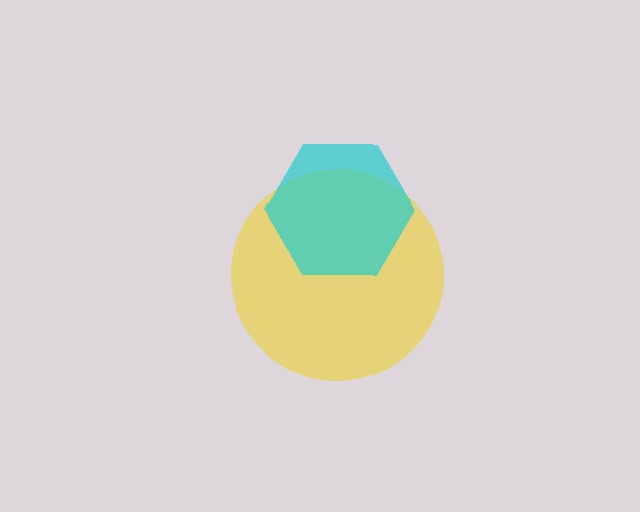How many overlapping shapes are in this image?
There are 2 overlapping shapes in the image.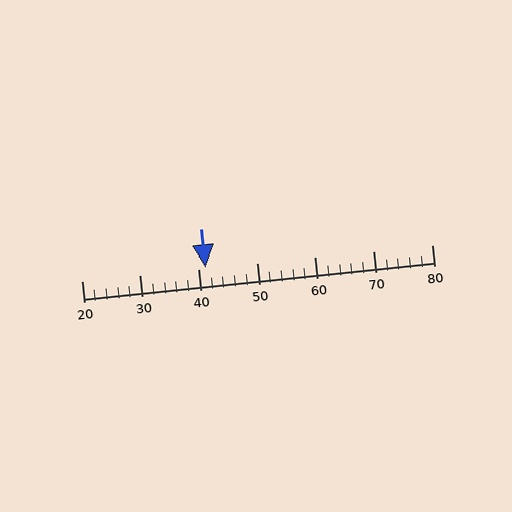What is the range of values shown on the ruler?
The ruler shows values from 20 to 80.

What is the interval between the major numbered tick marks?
The major tick marks are spaced 10 units apart.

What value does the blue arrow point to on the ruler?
The blue arrow points to approximately 41.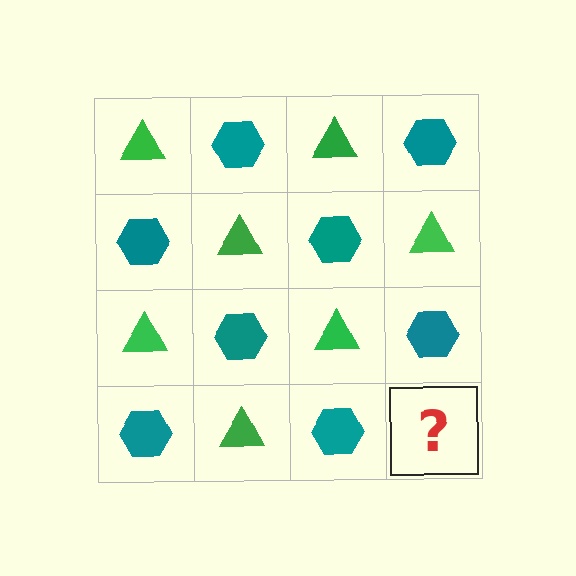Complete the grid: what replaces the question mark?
The question mark should be replaced with a green triangle.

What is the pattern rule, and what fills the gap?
The rule is that it alternates green triangle and teal hexagon in a checkerboard pattern. The gap should be filled with a green triangle.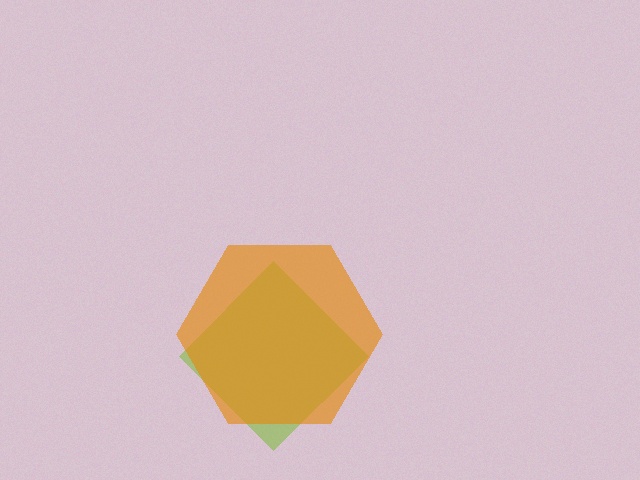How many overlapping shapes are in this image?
There are 2 overlapping shapes in the image.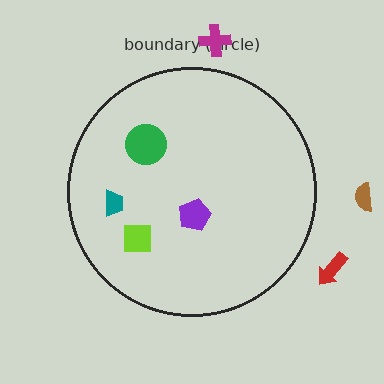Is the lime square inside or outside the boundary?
Inside.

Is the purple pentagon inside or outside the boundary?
Inside.